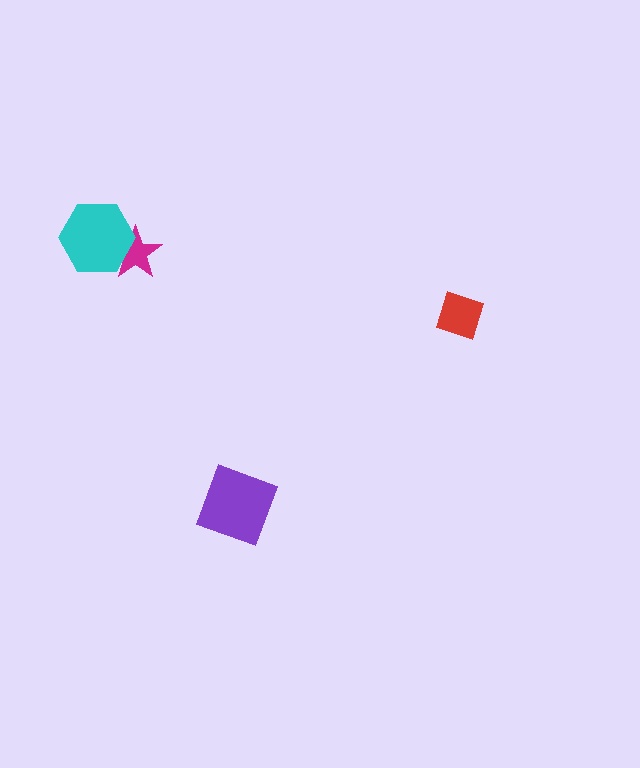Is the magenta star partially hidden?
Yes, it is partially covered by another shape.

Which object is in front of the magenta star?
The cyan hexagon is in front of the magenta star.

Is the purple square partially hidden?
No, no other shape covers it.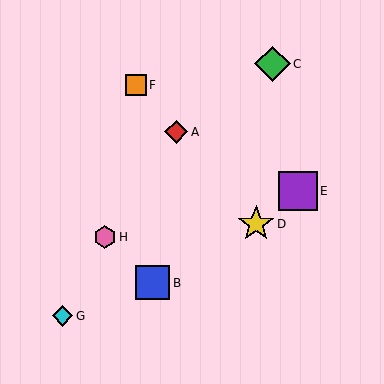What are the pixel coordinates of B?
Object B is at (152, 283).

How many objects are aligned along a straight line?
3 objects (A, D, F) are aligned along a straight line.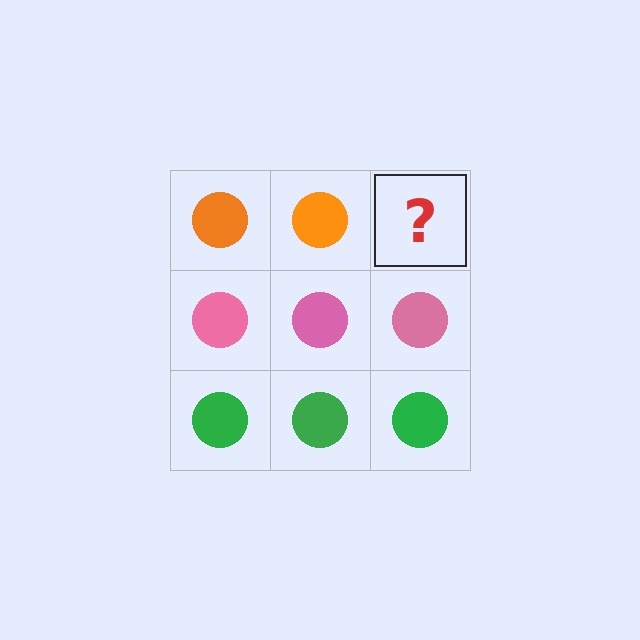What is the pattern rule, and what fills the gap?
The rule is that each row has a consistent color. The gap should be filled with an orange circle.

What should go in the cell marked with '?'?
The missing cell should contain an orange circle.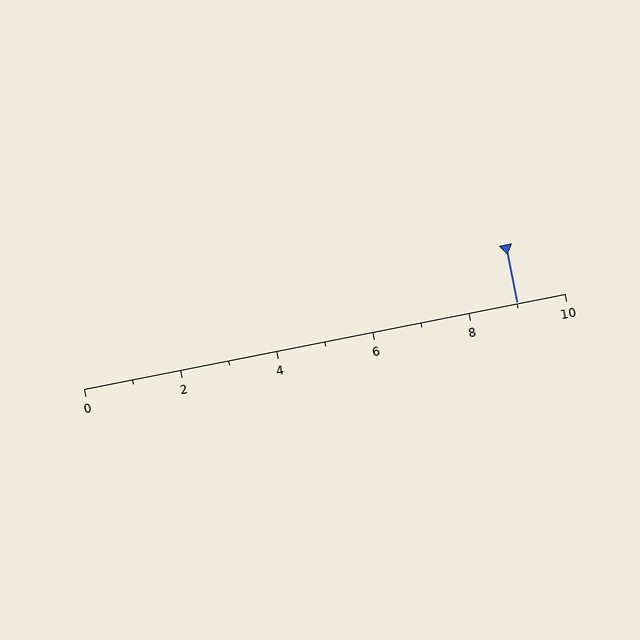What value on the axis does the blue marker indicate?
The marker indicates approximately 9.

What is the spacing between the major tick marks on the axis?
The major ticks are spaced 2 apart.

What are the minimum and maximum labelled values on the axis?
The axis runs from 0 to 10.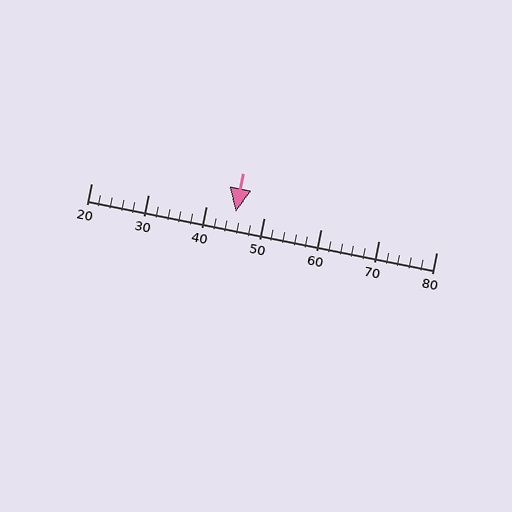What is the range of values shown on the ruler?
The ruler shows values from 20 to 80.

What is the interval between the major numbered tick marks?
The major tick marks are spaced 10 units apart.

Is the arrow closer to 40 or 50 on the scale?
The arrow is closer to 50.